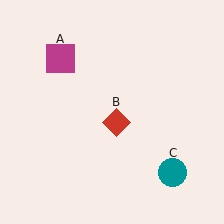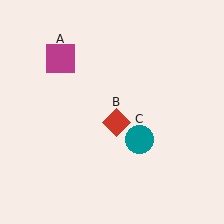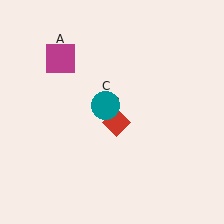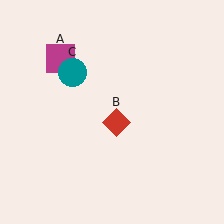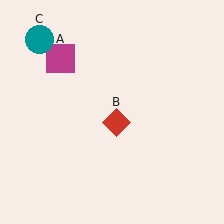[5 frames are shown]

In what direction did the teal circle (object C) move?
The teal circle (object C) moved up and to the left.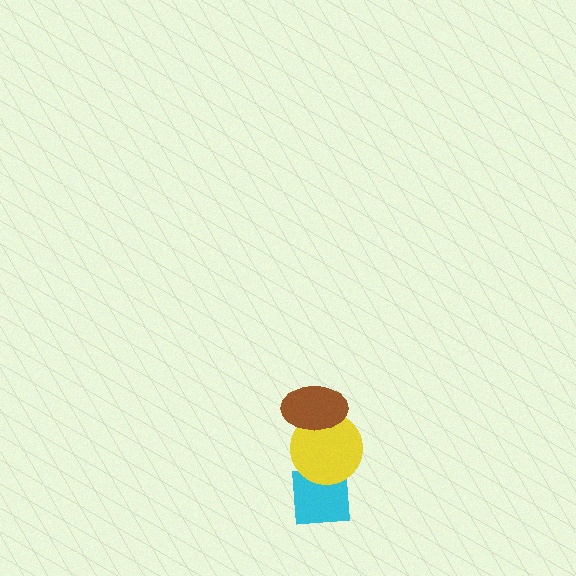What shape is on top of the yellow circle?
The brown ellipse is on top of the yellow circle.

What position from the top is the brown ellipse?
The brown ellipse is 1st from the top.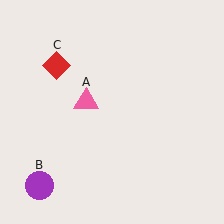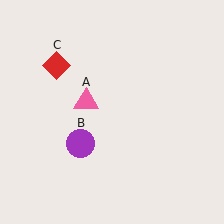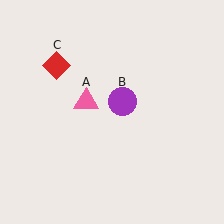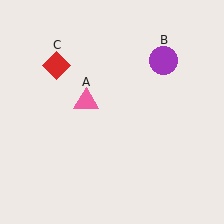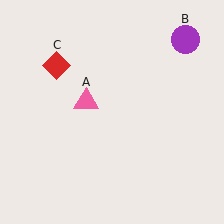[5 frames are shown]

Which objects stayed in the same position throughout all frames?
Pink triangle (object A) and red diamond (object C) remained stationary.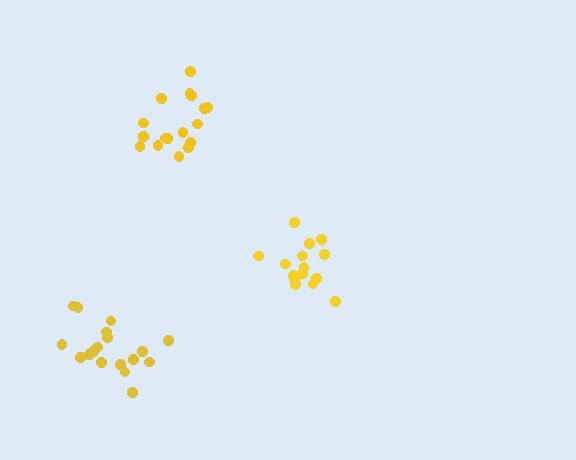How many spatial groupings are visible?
There are 3 spatial groupings.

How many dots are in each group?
Group 1: 15 dots, Group 2: 17 dots, Group 3: 18 dots (50 total).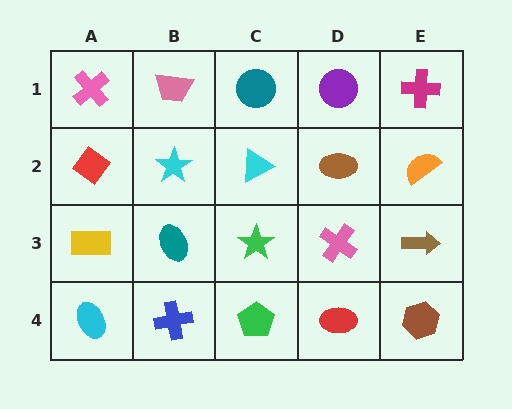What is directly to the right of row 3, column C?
A pink cross.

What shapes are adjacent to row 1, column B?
A cyan star (row 2, column B), a pink cross (row 1, column A), a teal circle (row 1, column C).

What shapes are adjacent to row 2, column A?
A pink cross (row 1, column A), a yellow rectangle (row 3, column A), a cyan star (row 2, column B).